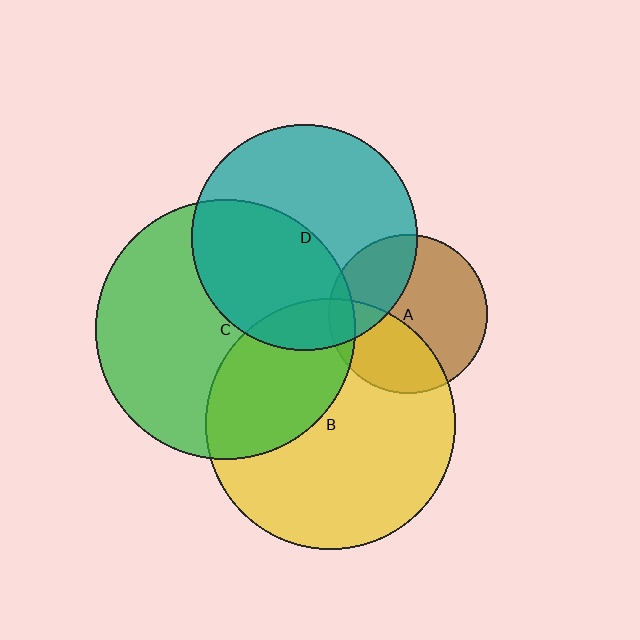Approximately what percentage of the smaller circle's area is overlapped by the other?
Approximately 45%.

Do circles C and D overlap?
Yes.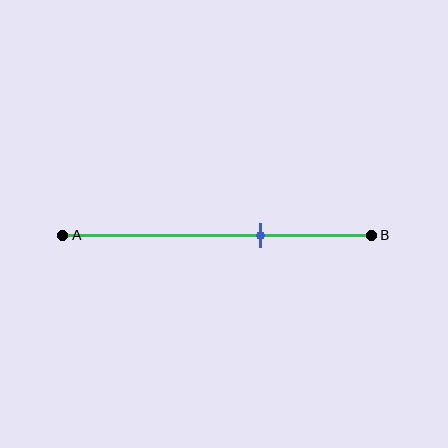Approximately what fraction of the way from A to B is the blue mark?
The blue mark is approximately 65% of the way from A to B.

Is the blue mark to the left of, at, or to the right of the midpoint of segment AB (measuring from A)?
The blue mark is to the right of the midpoint of segment AB.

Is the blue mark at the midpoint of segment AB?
No, the mark is at about 65% from A, not at the 50% midpoint.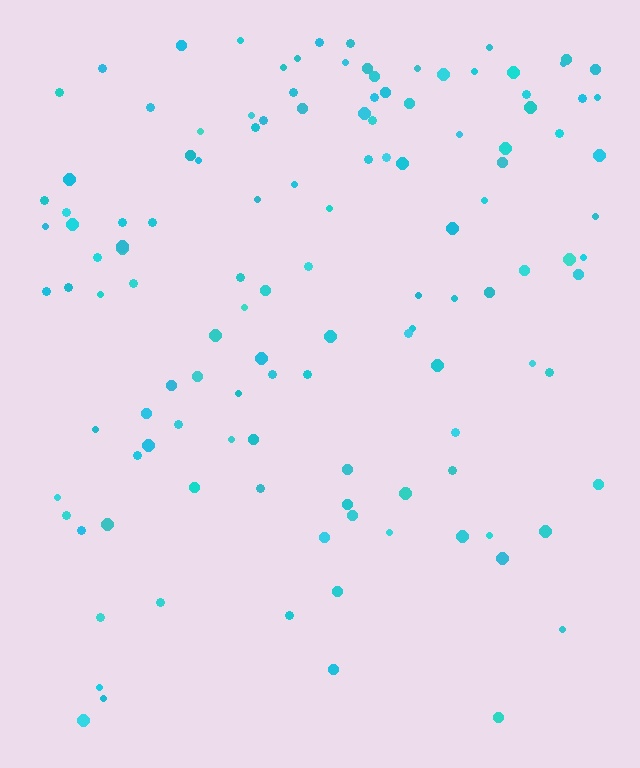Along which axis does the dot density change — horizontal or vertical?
Vertical.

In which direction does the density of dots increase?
From bottom to top, with the top side densest.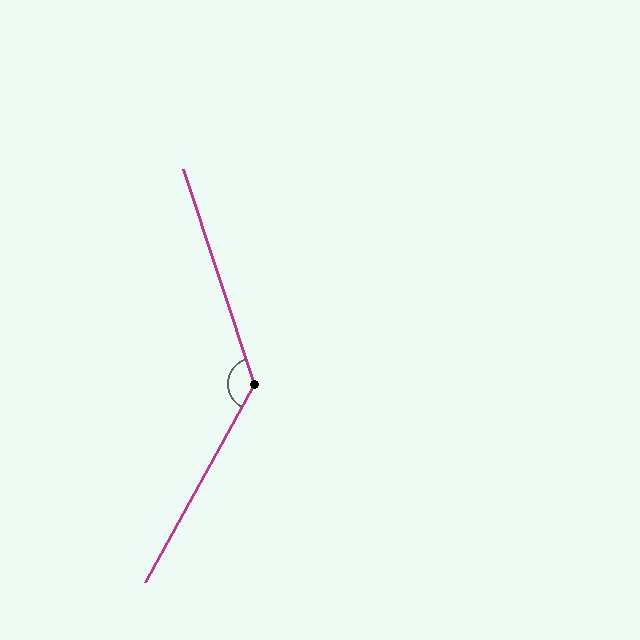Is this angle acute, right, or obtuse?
It is obtuse.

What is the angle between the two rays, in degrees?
Approximately 133 degrees.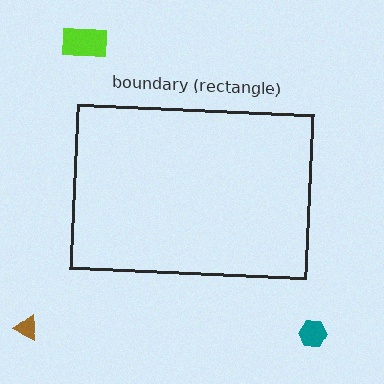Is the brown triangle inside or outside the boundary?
Outside.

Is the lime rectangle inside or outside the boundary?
Outside.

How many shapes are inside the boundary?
0 inside, 3 outside.